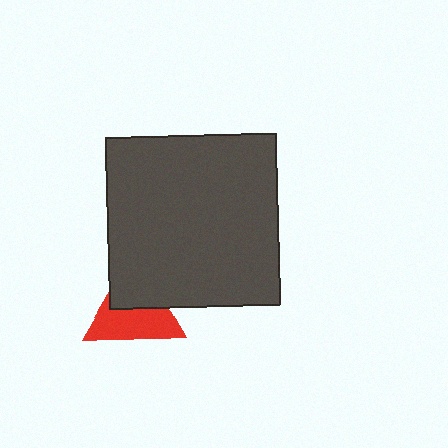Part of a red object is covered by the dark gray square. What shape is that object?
It is a triangle.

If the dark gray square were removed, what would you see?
You would see the complete red triangle.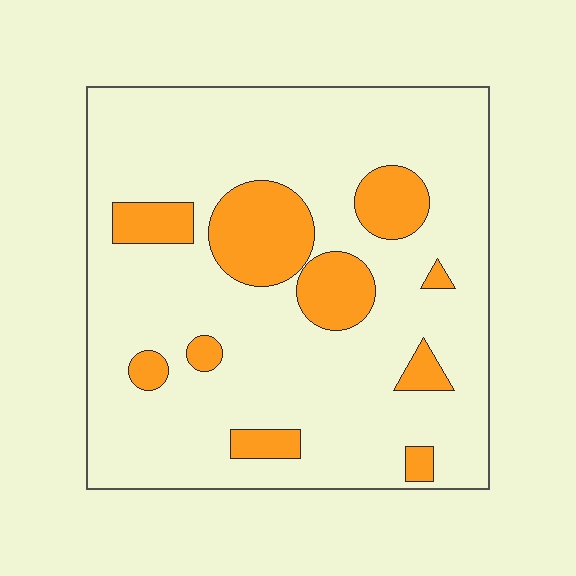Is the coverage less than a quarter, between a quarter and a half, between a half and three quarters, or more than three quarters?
Less than a quarter.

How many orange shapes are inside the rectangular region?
10.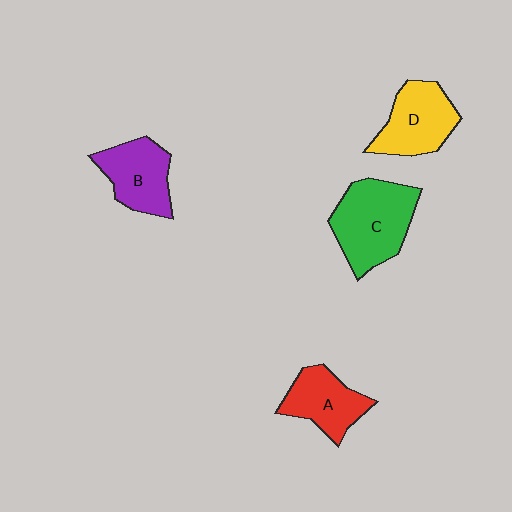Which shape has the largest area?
Shape C (green).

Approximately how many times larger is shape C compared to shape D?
Approximately 1.3 times.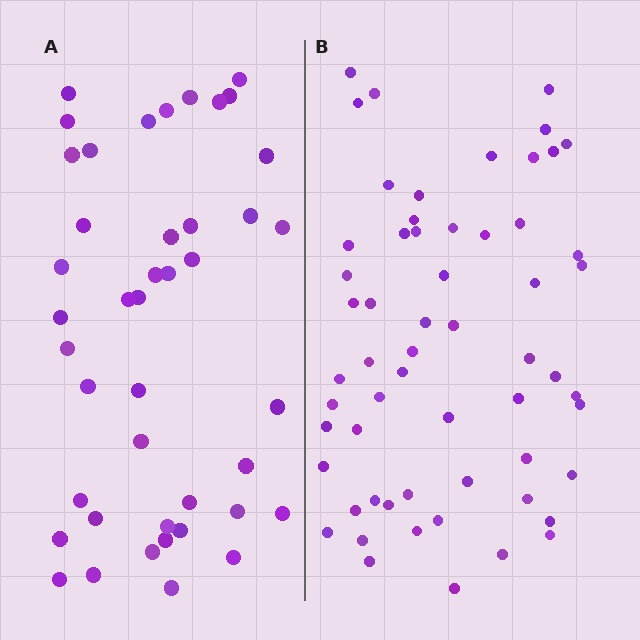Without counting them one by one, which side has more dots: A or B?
Region B (the right region) has more dots.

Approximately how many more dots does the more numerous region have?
Region B has approximately 15 more dots than region A.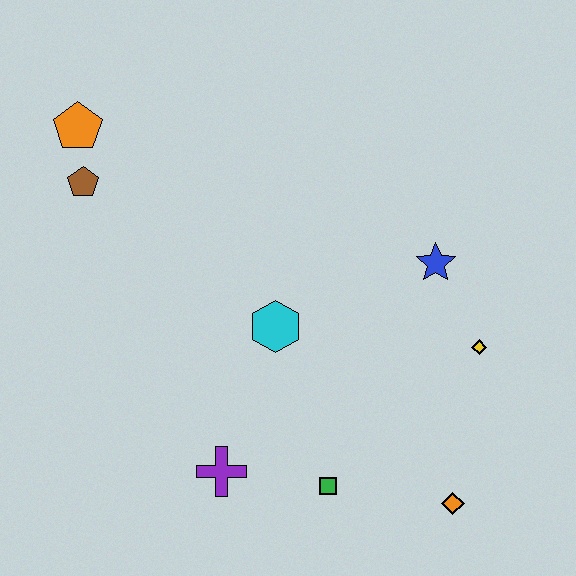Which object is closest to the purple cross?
The green square is closest to the purple cross.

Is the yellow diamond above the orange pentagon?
No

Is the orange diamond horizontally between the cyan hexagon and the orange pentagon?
No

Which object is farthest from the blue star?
The orange pentagon is farthest from the blue star.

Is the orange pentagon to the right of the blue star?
No